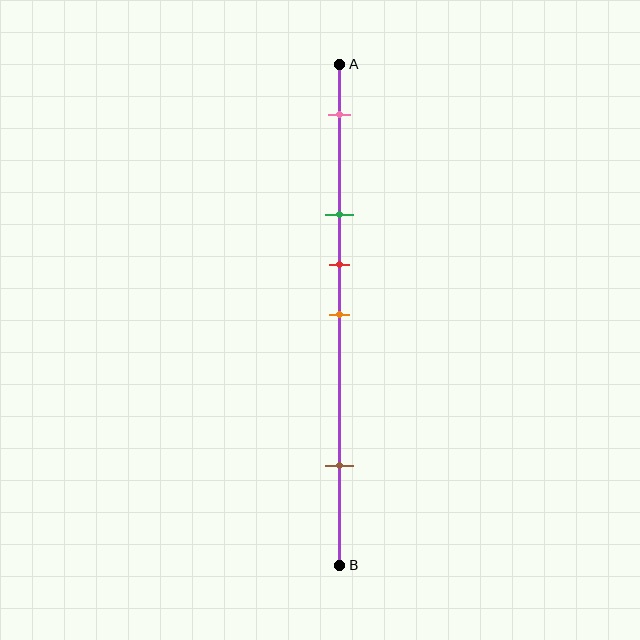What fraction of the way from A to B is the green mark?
The green mark is approximately 30% (0.3) of the way from A to B.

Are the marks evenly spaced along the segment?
No, the marks are not evenly spaced.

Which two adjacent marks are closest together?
The red and orange marks are the closest adjacent pair.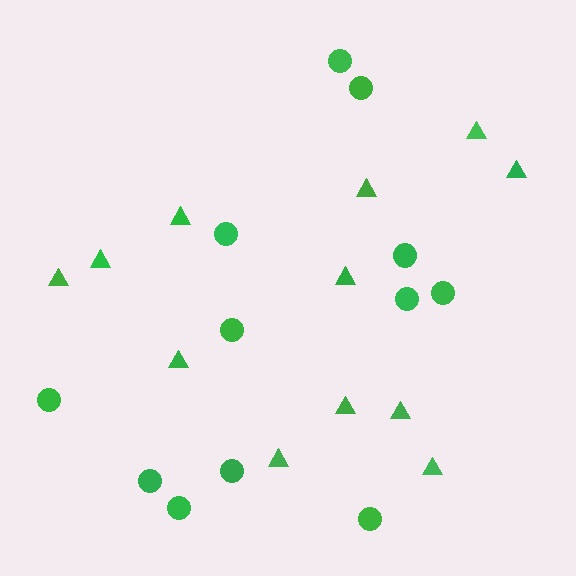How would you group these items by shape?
There are 2 groups: one group of triangles (12) and one group of circles (12).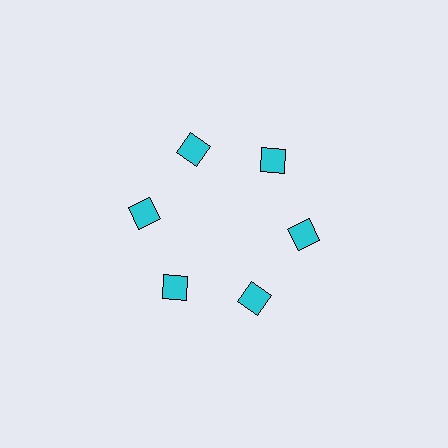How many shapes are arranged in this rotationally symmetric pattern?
There are 6 shapes, arranged in 6 groups of 1.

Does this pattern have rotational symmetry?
Yes, this pattern has 6-fold rotational symmetry. It looks the same after rotating 60 degrees around the center.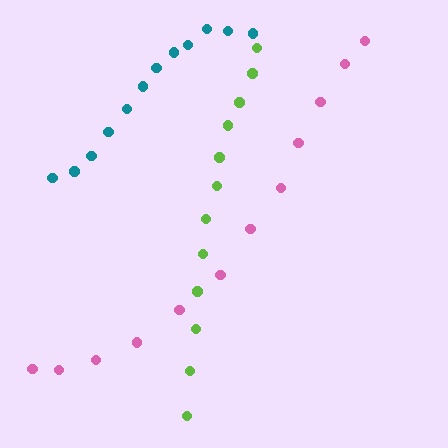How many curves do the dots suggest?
There are 3 distinct paths.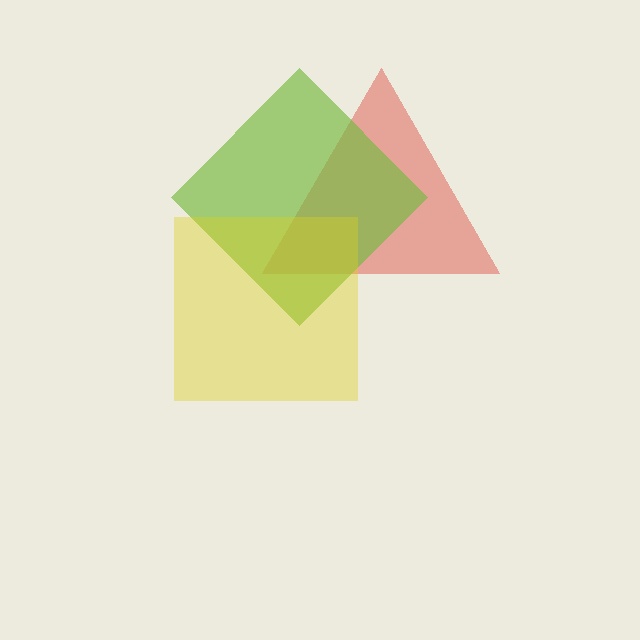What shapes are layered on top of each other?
The layered shapes are: a red triangle, a lime diamond, a yellow square.